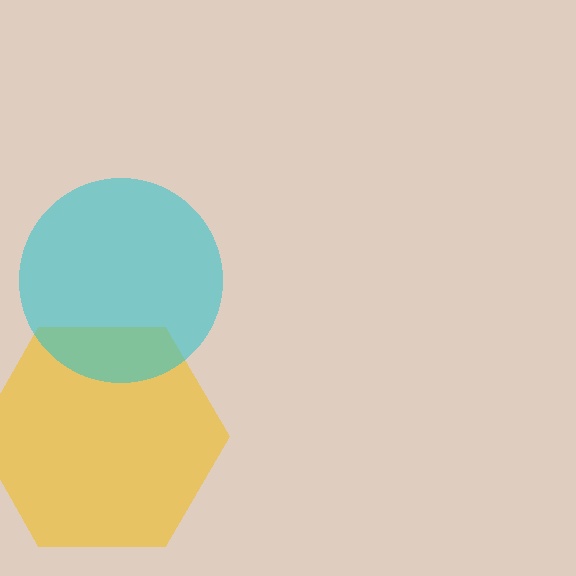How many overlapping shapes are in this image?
There are 2 overlapping shapes in the image.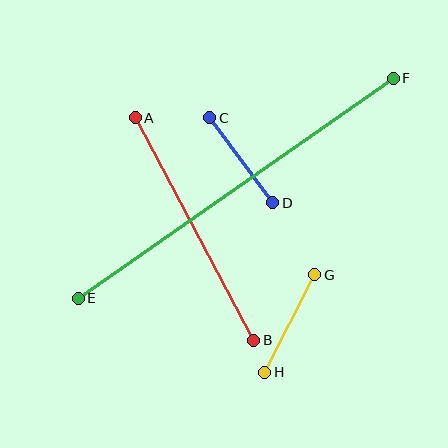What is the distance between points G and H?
The distance is approximately 110 pixels.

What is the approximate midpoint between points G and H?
The midpoint is at approximately (290, 324) pixels.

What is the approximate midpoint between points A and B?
The midpoint is at approximately (195, 229) pixels.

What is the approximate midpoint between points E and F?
The midpoint is at approximately (236, 188) pixels.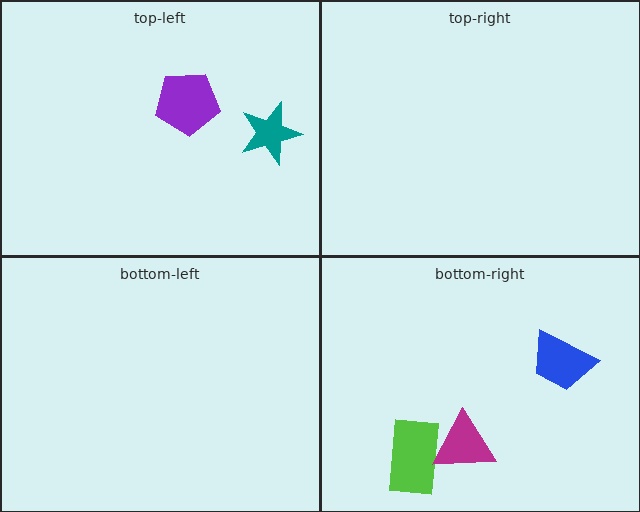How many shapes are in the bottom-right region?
3.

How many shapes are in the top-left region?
2.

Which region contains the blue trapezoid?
The bottom-right region.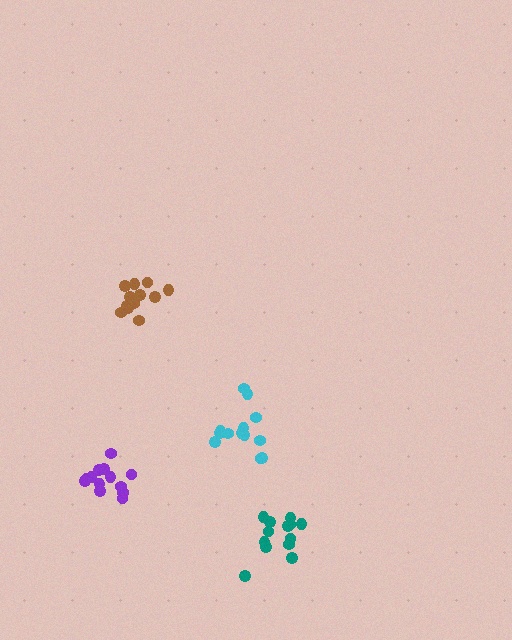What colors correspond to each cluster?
The clusters are colored: teal, purple, cyan, brown.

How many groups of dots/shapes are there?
There are 4 groups.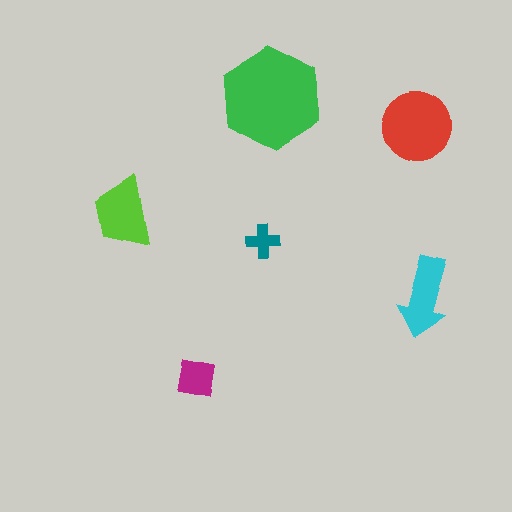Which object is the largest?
The green hexagon.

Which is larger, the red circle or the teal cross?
The red circle.